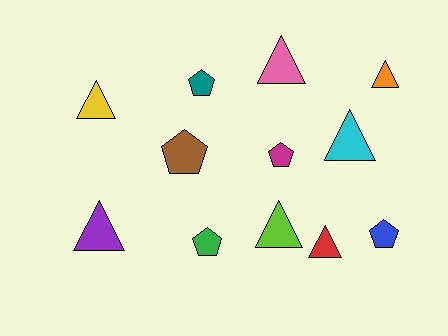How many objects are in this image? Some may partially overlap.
There are 12 objects.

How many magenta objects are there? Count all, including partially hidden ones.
There is 1 magenta object.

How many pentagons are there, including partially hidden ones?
There are 5 pentagons.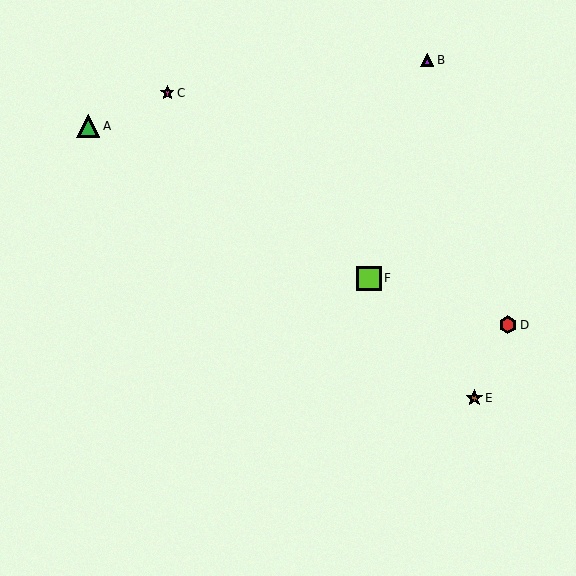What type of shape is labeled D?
Shape D is a red hexagon.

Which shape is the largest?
The lime square (labeled F) is the largest.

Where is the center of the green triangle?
The center of the green triangle is at (88, 126).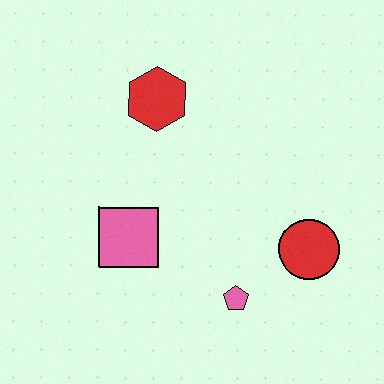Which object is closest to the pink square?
The pink pentagon is closest to the pink square.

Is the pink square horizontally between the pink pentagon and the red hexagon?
No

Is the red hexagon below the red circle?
No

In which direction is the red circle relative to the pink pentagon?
The red circle is to the right of the pink pentagon.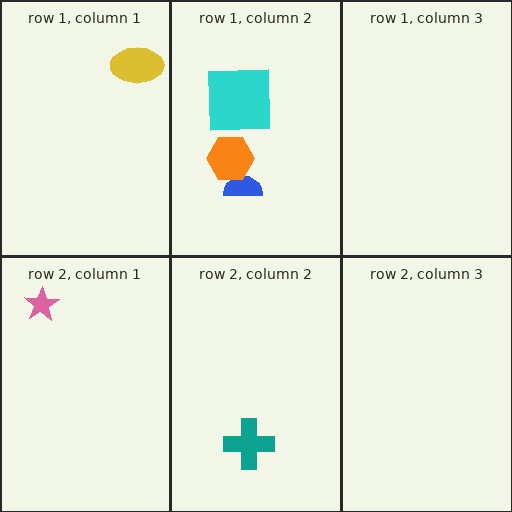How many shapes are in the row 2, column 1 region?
1.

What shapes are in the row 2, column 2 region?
The teal cross.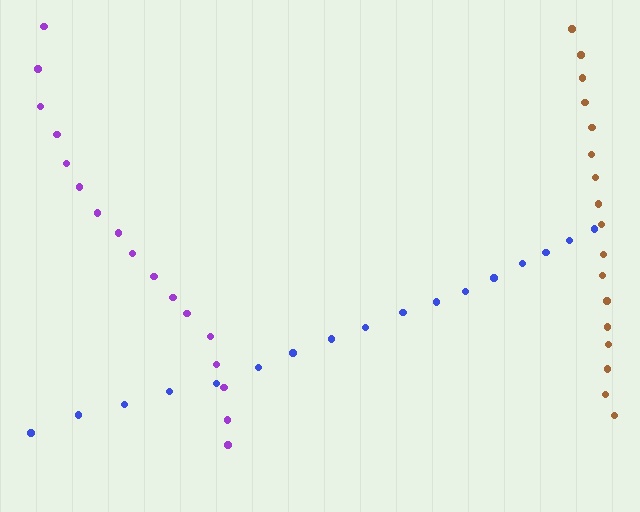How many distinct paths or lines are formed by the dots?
There are 3 distinct paths.